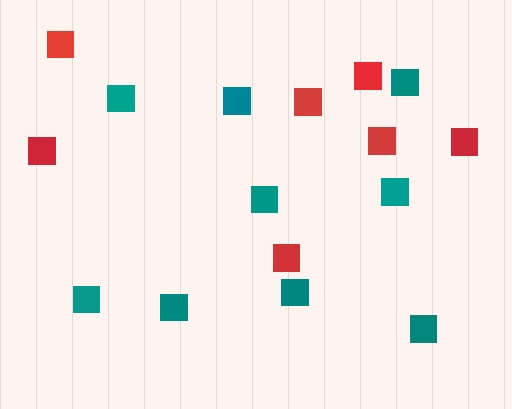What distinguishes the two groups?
There are 2 groups: one group of teal squares (9) and one group of red squares (7).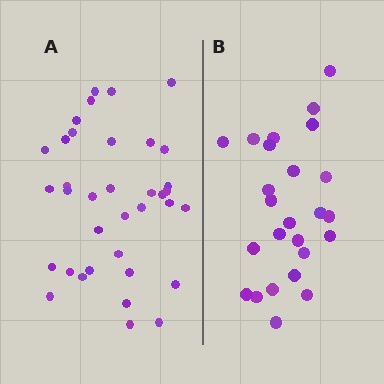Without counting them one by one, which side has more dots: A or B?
Region A (the left region) has more dots.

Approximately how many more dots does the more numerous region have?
Region A has roughly 12 or so more dots than region B.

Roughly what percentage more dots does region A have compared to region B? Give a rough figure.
About 45% more.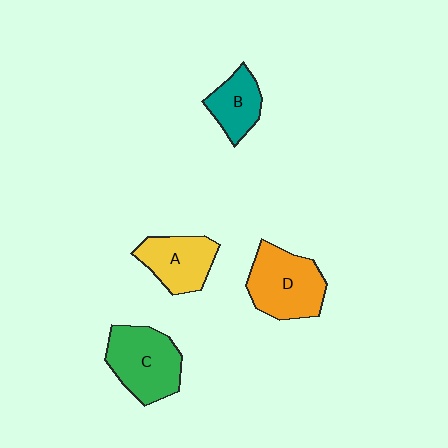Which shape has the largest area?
Shape D (orange).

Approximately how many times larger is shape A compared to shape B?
Approximately 1.3 times.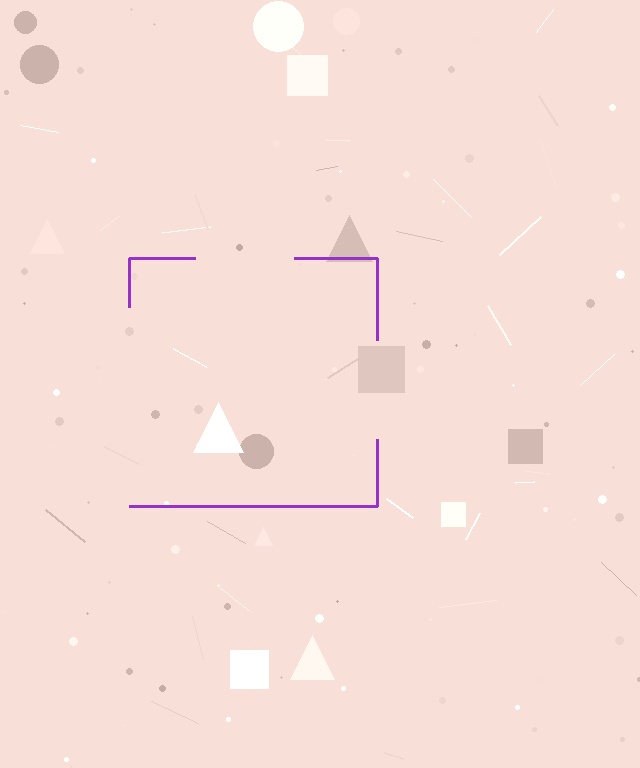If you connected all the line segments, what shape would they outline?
They would outline a square.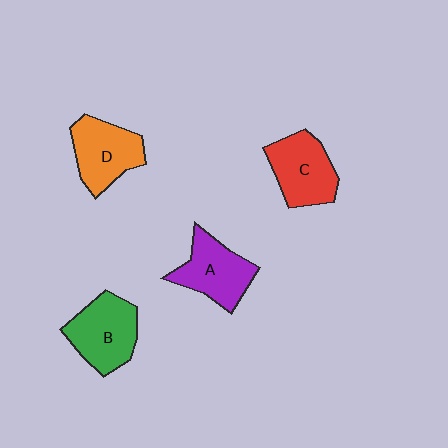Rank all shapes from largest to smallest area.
From largest to smallest: B (green), C (red), D (orange), A (purple).